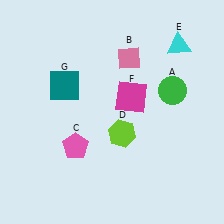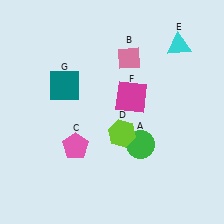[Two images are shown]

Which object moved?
The green circle (A) moved down.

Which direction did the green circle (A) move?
The green circle (A) moved down.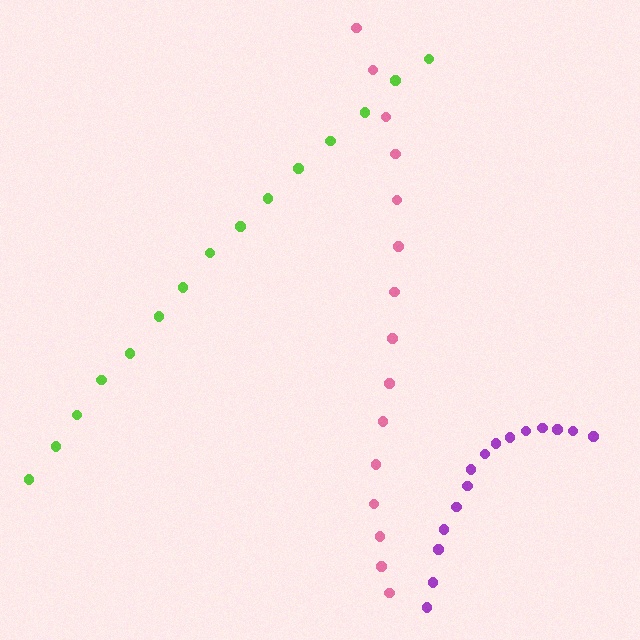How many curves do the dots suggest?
There are 3 distinct paths.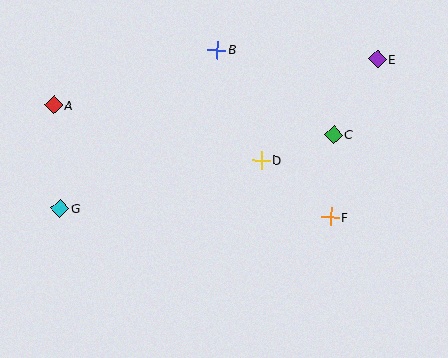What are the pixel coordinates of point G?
Point G is at (60, 208).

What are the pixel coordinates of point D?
Point D is at (261, 160).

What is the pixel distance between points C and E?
The distance between C and E is 87 pixels.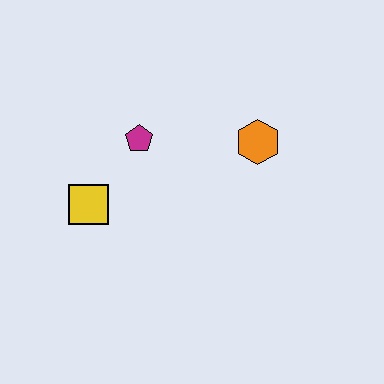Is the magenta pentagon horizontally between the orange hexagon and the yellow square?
Yes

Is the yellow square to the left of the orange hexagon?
Yes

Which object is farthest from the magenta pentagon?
The orange hexagon is farthest from the magenta pentagon.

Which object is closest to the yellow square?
The magenta pentagon is closest to the yellow square.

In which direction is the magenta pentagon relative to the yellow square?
The magenta pentagon is above the yellow square.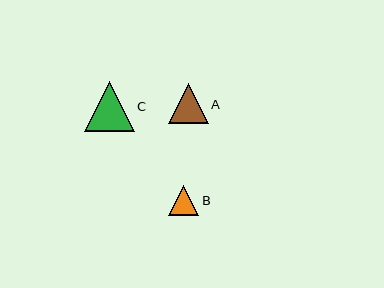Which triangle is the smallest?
Triangle B is the smallest with a size of approximately 30 pixels.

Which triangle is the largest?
Triangle C is the largest with a size of approximately 49 pixels.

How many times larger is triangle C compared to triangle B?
Triangle C is approximately 1.6 times the size of triangle B.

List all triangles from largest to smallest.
From largest to smallest: C, A, B.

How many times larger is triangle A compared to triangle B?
Triangle A is approximately 1.3 times the size of triangle B.